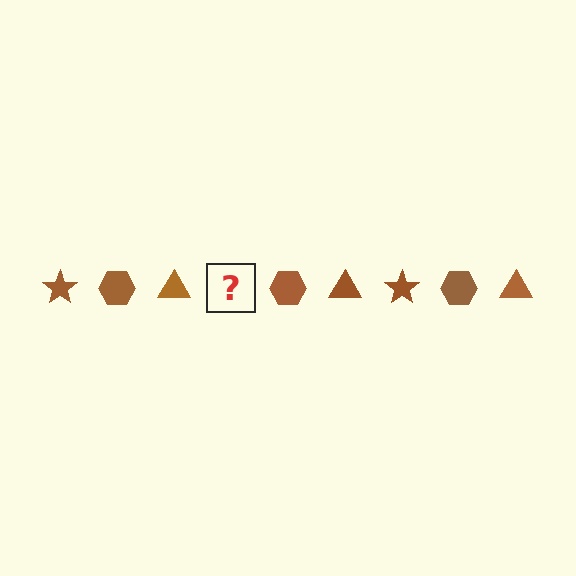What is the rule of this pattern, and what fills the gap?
The rule is that the pattern cycles through star, hexagon, triangle shapes in brown. The gap should be filled with a brown star.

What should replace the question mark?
The question mark should be replaced with a brown star.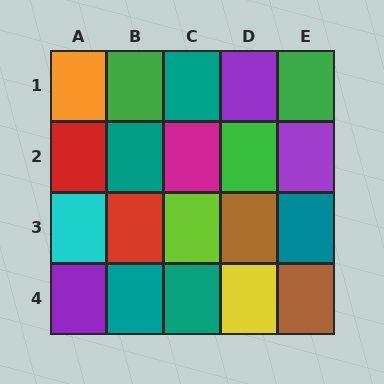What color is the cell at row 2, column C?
Magenta.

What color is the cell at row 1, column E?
Green.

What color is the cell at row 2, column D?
Green.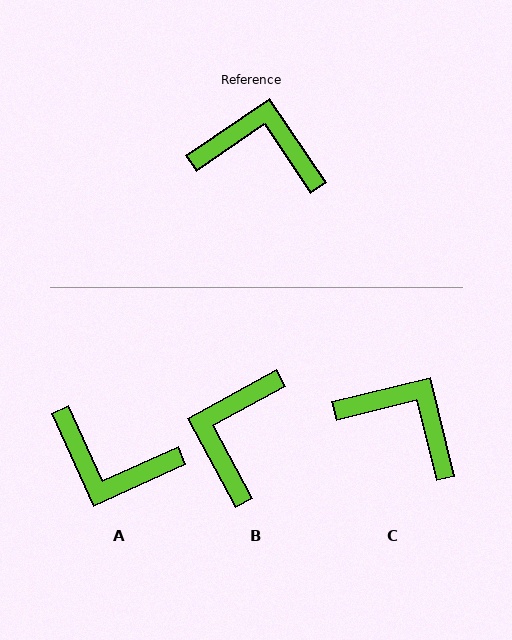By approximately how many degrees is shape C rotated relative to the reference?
Approximately 21 degrees clockwise.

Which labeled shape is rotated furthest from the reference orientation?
A, about 170 degrees away.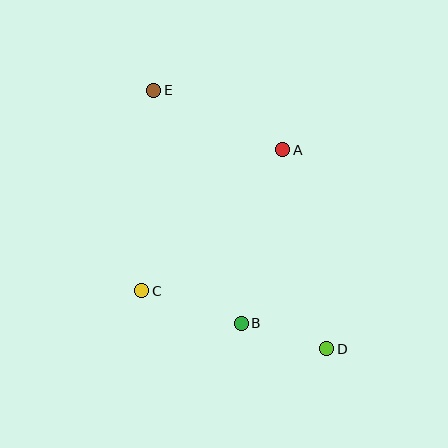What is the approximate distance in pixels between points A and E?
The distance between A and E is approximately 142 pixels.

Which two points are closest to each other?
Points B and D are closest to each other.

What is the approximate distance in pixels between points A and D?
The distance between A and D is approximately 204 pixels.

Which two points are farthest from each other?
Points D and E are farthest from each other.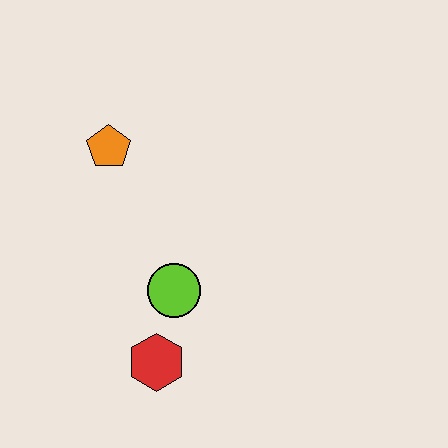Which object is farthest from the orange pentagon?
The red hexagon is farthest from the orange pentagon.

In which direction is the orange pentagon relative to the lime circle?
The orange pentagon is above the lime circle.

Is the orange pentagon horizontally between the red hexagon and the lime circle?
No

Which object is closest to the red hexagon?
The lime circle is closest to the red hexagon.